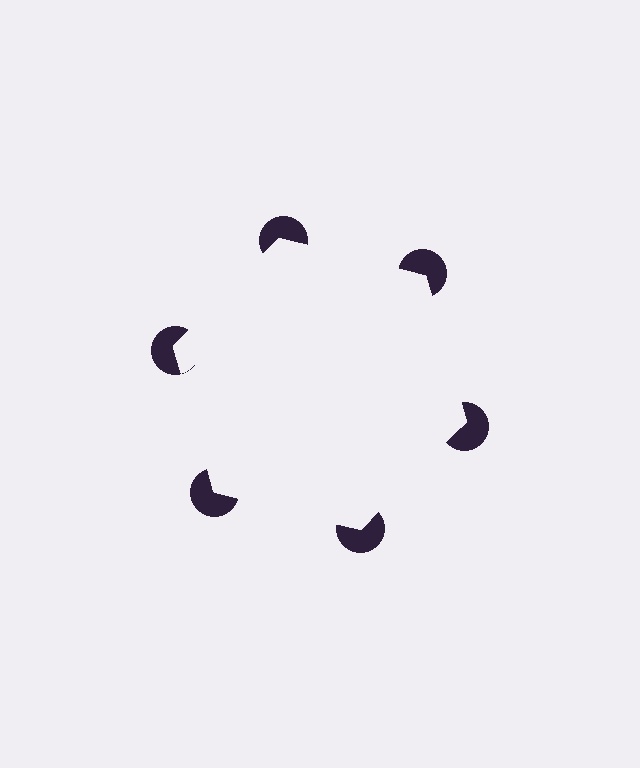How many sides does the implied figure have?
6 sides.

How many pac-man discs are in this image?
There are 6 — one at each vertex of the illusory hexagon.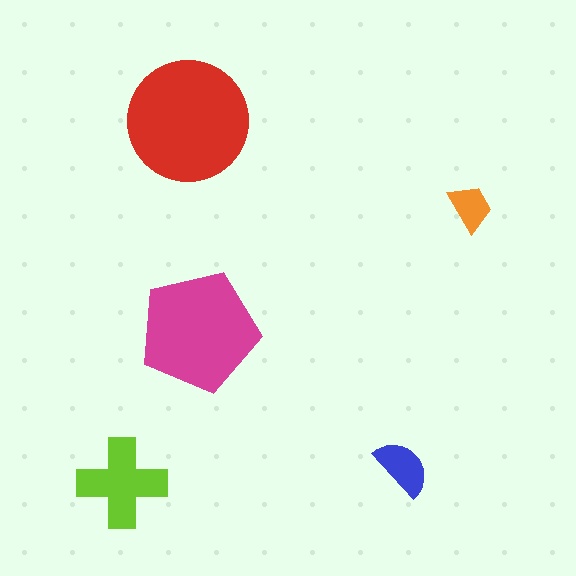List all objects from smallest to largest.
The orange trapezoid, the blue semicircle, the lime cross, the magenta pentagon, the red circle.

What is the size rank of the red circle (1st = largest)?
1st.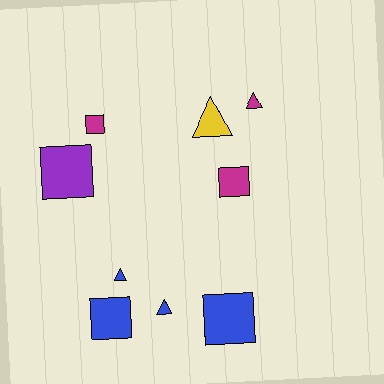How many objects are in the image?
There are 9 objects.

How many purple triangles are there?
There are no purple triangles.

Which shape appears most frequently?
Square, with 5 objects.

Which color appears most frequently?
Blue, with 4 objects.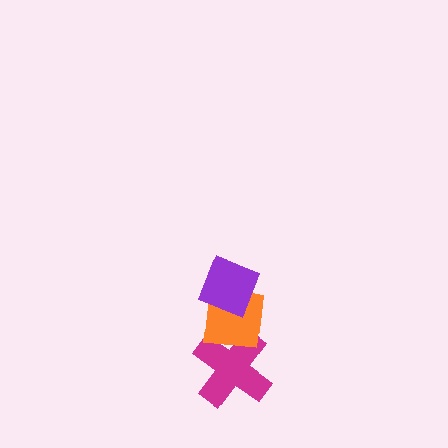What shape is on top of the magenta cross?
The orange square is on top of the magenta cross.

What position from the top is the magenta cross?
The magenta cross is 3rd from the top.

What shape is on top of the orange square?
The purple diamond is on top of the orange square.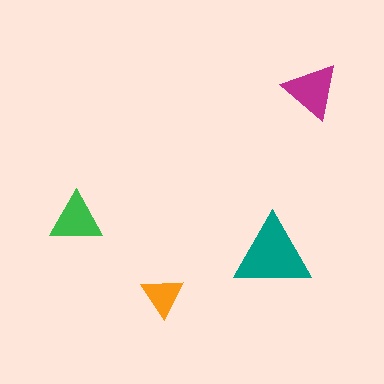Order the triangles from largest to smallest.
the teal one, the magenta one, the green one, the orange one.